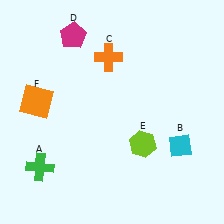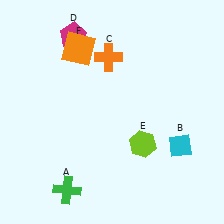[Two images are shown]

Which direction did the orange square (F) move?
The orange square (F) moved up.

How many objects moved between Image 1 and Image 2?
2 objects moved between the two images.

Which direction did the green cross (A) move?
The green cross (A) moved right.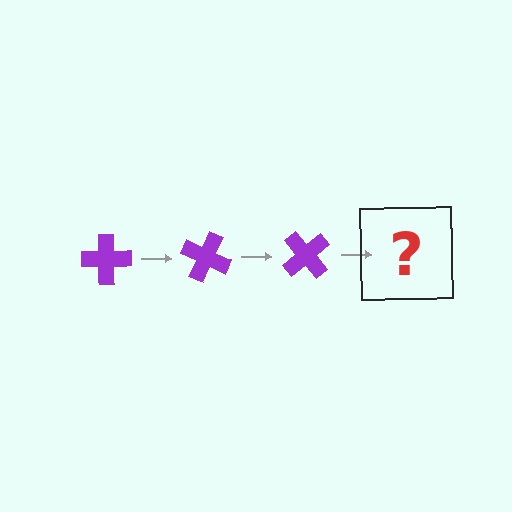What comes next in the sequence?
The next element should be a purple cross rotated 75 degrees.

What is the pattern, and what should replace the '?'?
The pattern is that the cross rotates 25 degrees each step. The '?' should be a purple cross rotated 75 degrees.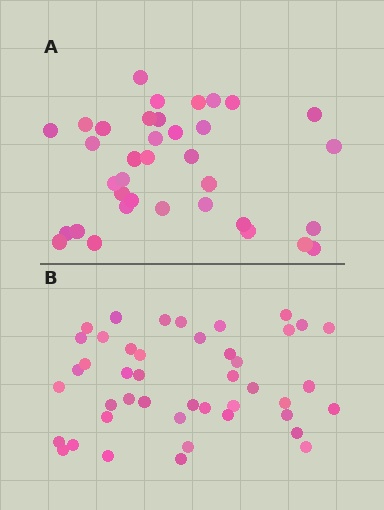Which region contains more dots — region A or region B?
Region B (the bottom region) has more dots.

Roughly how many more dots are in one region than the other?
Region B has roughly 8 or so more dots than region A.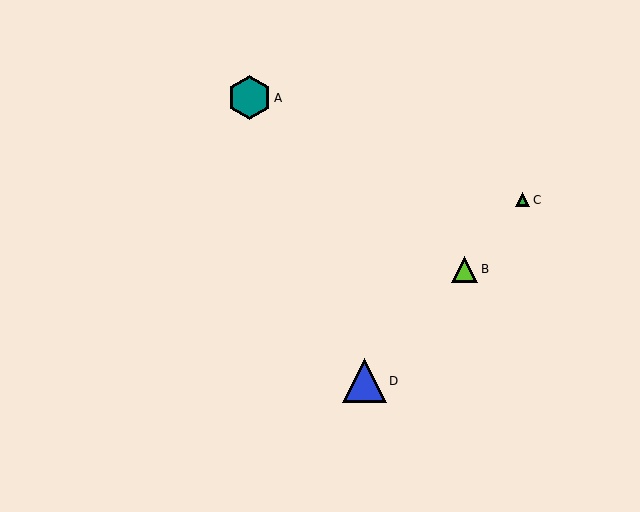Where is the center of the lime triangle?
The center of the lime triangle is at (465, 269).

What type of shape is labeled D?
Shape D is a blue triangle.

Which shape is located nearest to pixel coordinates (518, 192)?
The green triangle (labeled C) at (523, 200) is nearest to that location.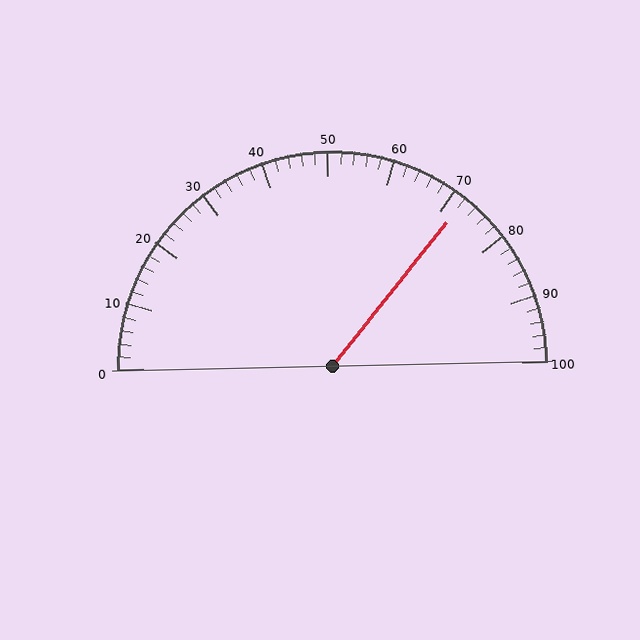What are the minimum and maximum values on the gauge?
The gauge ranges from 0 to 100.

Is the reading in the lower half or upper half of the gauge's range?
The reading is in the upper half of the range (0 to 100).